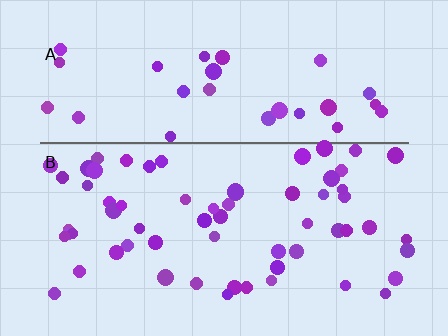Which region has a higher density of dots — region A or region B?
B (the bottom).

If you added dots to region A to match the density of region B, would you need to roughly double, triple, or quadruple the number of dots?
Approximately double.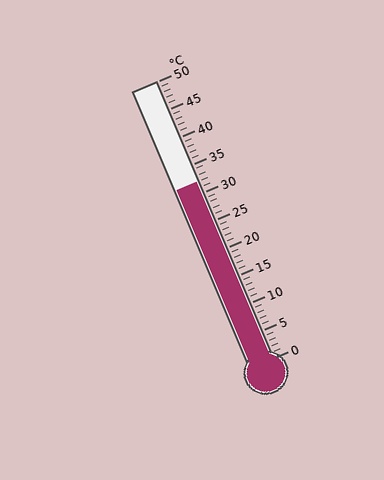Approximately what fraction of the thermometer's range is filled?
The thermometer is filled to approximately 65% of its range.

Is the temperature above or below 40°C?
The temperature is below 40°C.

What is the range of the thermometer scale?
The thermometer scale ranges from 0°C to 50°C.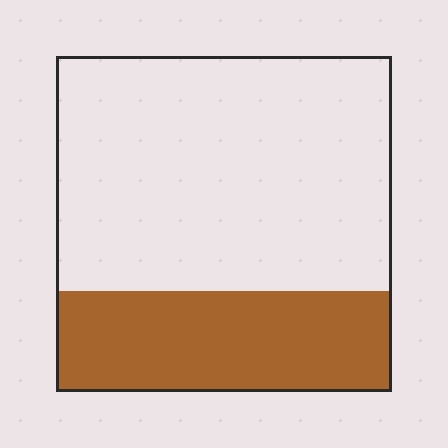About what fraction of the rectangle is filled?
About one third (1/3).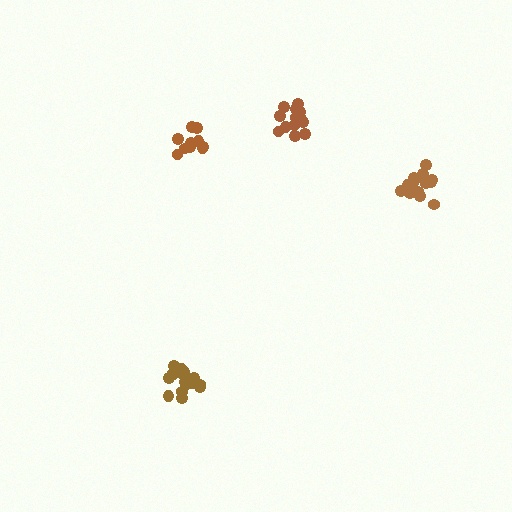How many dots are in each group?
Group 1: 16 dots, Group 2: 14 dots, Group 3: 15 dots, Group 4: 10 dots (55 total).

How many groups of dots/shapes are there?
There are 4 groups.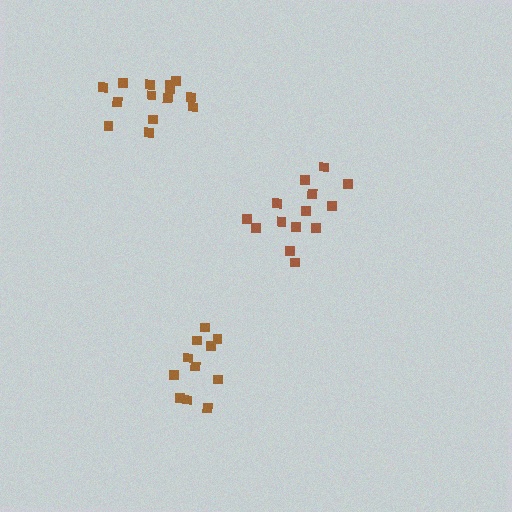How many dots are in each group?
Group 1: 11 dots, Group 2: 14 dots, Group 3: 14 dots (39 total).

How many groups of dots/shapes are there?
There are 3 groups.